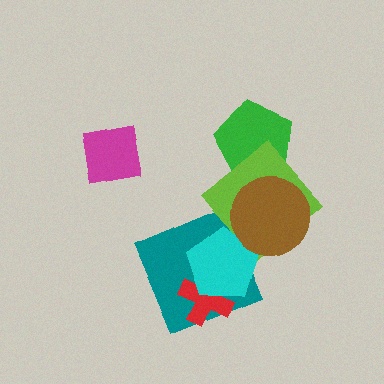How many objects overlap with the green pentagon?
1 object overlaps with the green pentagon.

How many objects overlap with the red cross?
2 objects overlap with the red cross.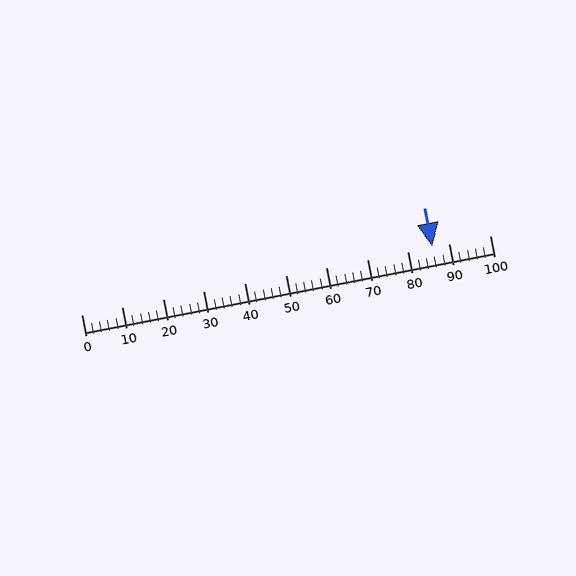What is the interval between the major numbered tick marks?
The major tick marks are spaced 10 units apart.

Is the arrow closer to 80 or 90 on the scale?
The arrow is closer to 90.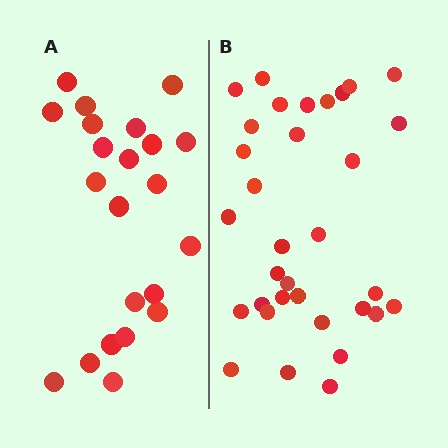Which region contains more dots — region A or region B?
Region B (the right region) has more dots.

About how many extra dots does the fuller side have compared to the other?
Region B has roughly 12 or so more dots than region A.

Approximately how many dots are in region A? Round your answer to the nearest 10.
About 20 dots. (The exact count is 22, which rounds to 20.)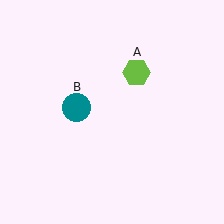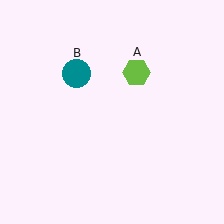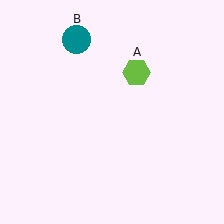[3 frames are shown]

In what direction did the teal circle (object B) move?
The teal circle (object B) moved up.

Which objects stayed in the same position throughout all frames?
Lime hexagon (object A) remained stationary.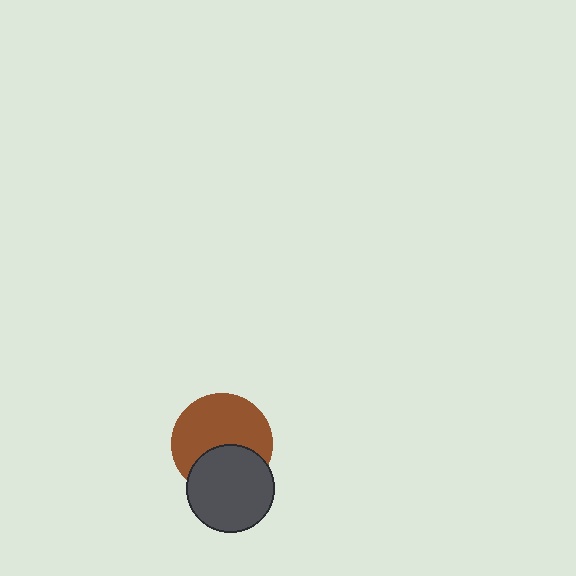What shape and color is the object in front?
The object in front is a dark gray circle.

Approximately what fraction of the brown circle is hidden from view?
Roughly 37% of the brown circle is hidden behind the dark gray circle.